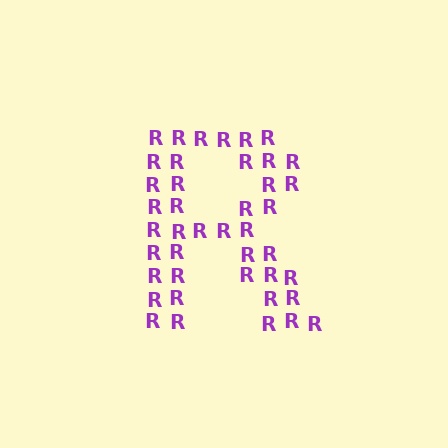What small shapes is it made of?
It is made of small letter R's.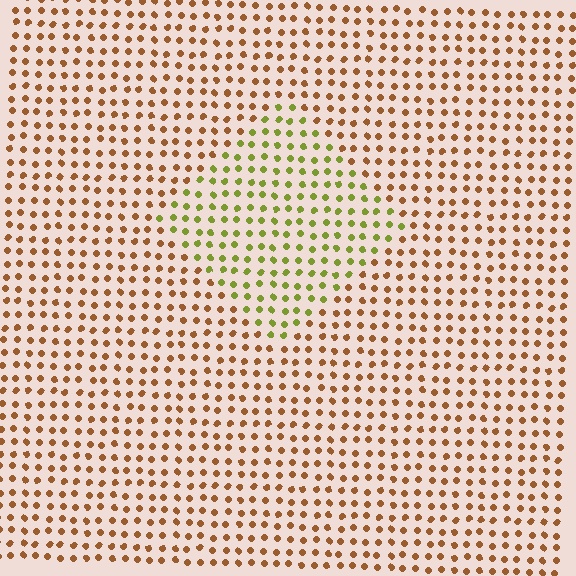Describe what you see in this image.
The image is filled with small brown elements in a uniform arrangement. A diamond-shaped region is visible where the elements are tinted to a slightly different hue, forming a subtle color boundary.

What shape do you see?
I see a diamond.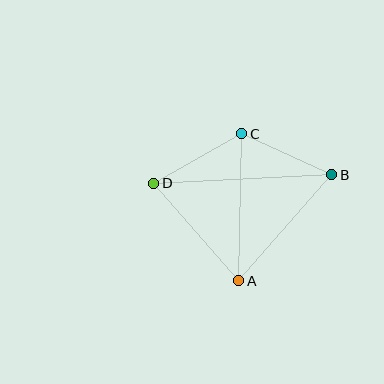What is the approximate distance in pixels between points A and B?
The distance between A and B is approximately 141 pixels.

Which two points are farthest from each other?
Points B and D are farthest from each other.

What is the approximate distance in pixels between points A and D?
The distance between A and D is approximately 129 pixels.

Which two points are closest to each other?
Points B and C are closest to each other.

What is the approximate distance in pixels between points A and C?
The distance between A and C is approximately 147 pixels.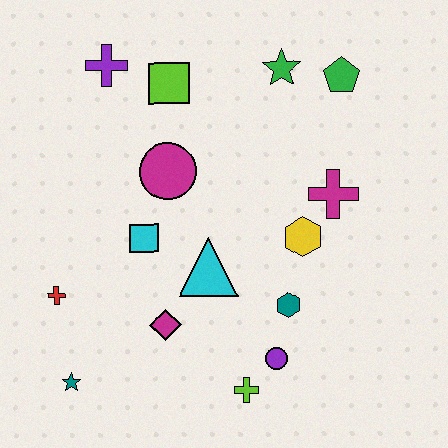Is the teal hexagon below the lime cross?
No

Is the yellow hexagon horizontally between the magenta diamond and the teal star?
No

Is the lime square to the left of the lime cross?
Yes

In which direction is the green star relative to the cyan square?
The green star is above the cyan square.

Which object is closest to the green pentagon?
The green star is closest to the green pentagon.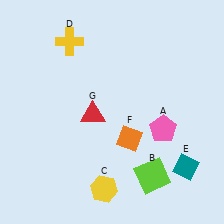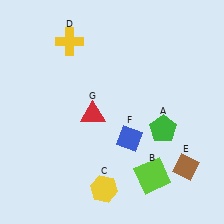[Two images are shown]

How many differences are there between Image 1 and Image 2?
There are 3 differences between the two images.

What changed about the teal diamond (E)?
In Image 1, E is teal. In Image 2, it changed to brown.